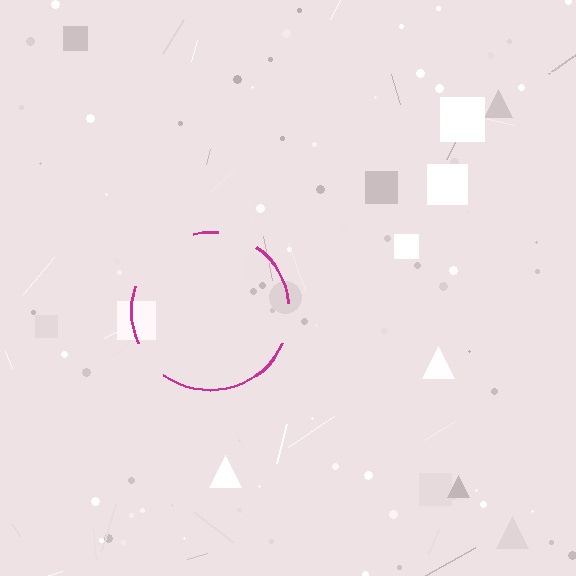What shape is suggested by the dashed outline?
The dashed outline suggests a circle.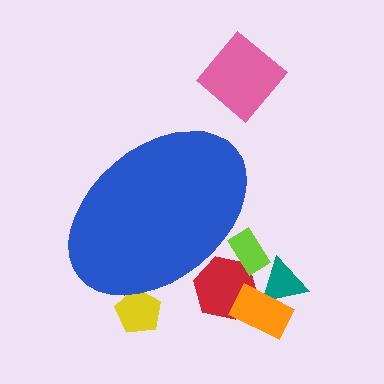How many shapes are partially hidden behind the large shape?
3 shapes are partially hidden.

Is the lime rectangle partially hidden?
Yes, the lime rectangle is partially hidden behind the blue ellipse.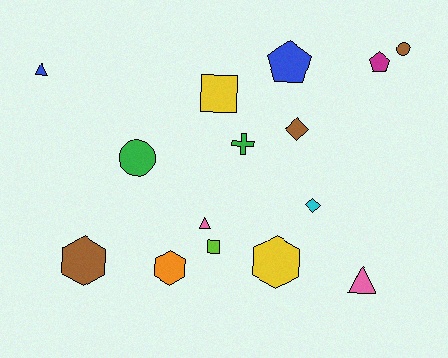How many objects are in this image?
There are 15 objects.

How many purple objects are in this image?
There are no purple objects.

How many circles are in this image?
There are 2 circles.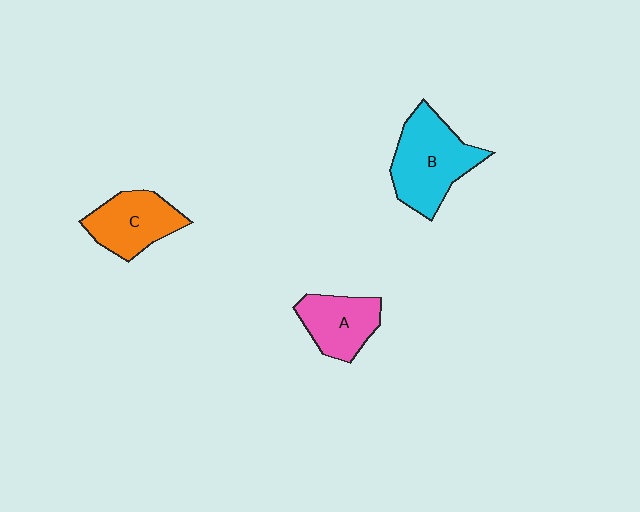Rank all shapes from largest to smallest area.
From largest to smallest: B (cyan), C (orange), A (pink).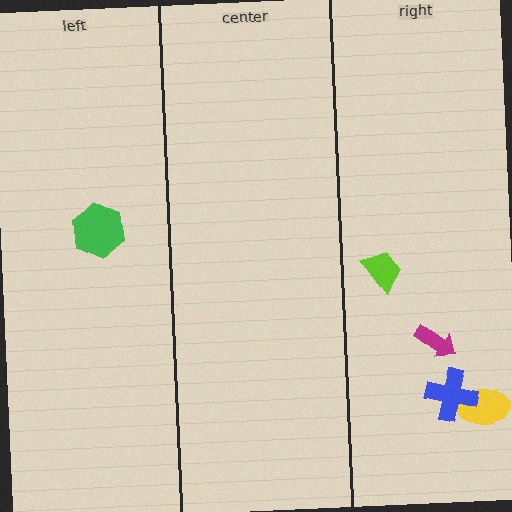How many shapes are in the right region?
4.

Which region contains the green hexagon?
The left region.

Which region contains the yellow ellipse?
The right region.